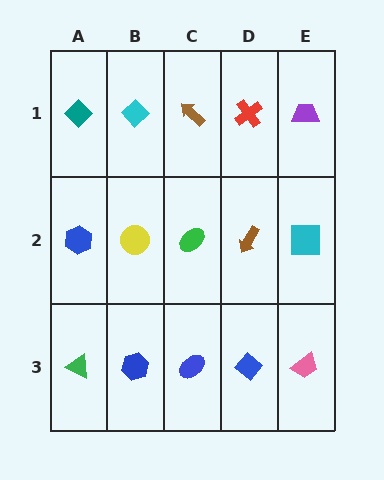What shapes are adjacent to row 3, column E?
A cyan square (row 2, column E), a blue diamond (row 3, column D).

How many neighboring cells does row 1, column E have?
2.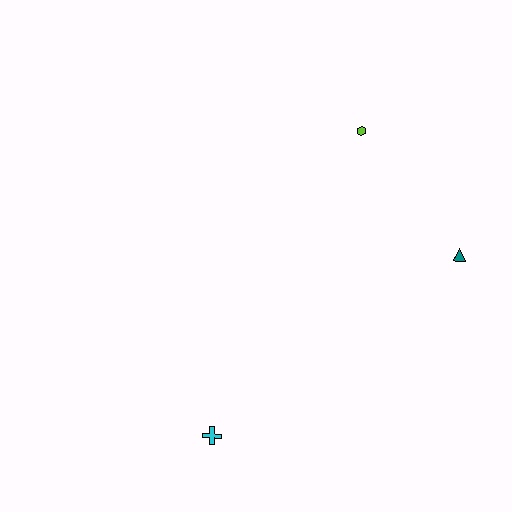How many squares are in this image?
There are no squares.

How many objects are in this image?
There are 3 objects.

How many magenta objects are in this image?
There are no magenta objects.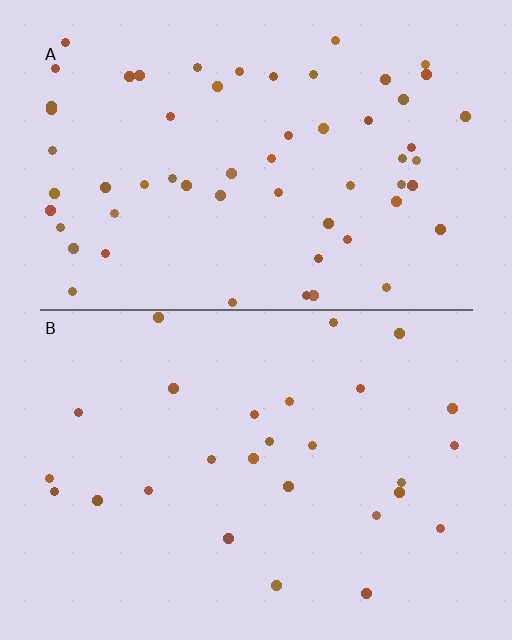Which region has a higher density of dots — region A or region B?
A (the top).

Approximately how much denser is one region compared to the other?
Approximately 2.2× — region A over region B.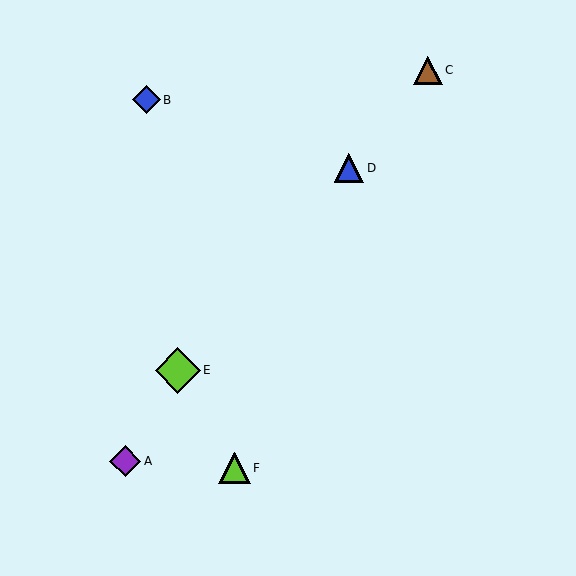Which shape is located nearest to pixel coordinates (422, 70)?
The brown triangle (labeled C) at (428, 70) is nearest to that location.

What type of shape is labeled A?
Shape A is a purple diamond.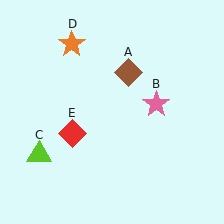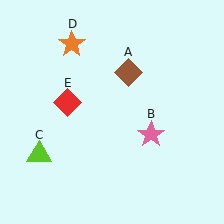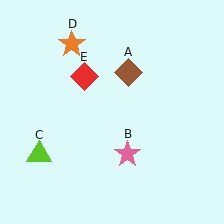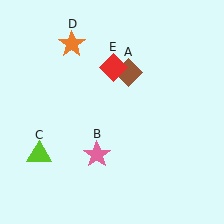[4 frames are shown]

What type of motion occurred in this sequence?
The pink star (object B), red diamond (object E) rotated clockwise around the center of the scene.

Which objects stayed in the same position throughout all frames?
Brown diamond (object A) and lime triangle (object C) and orange star (object D) remained stationary.